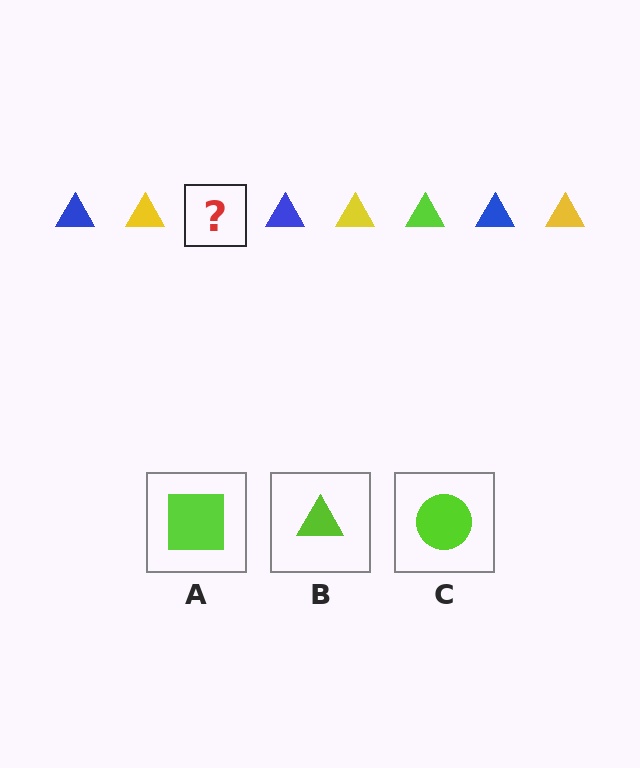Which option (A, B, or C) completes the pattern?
B.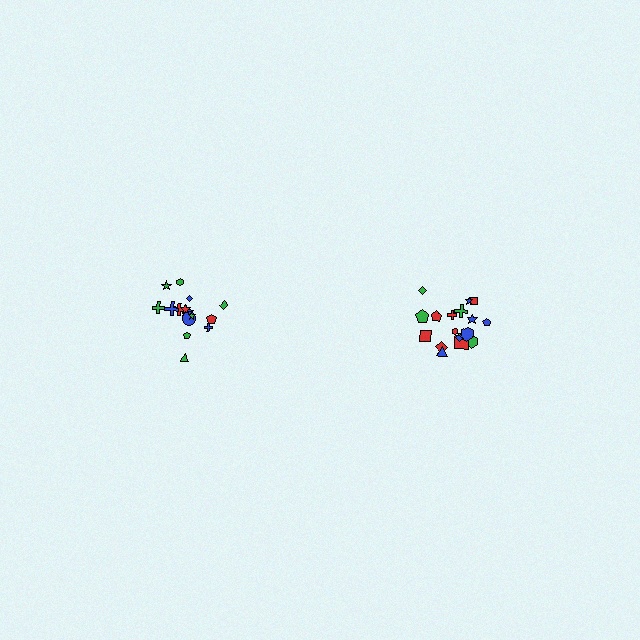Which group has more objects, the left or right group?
The right group.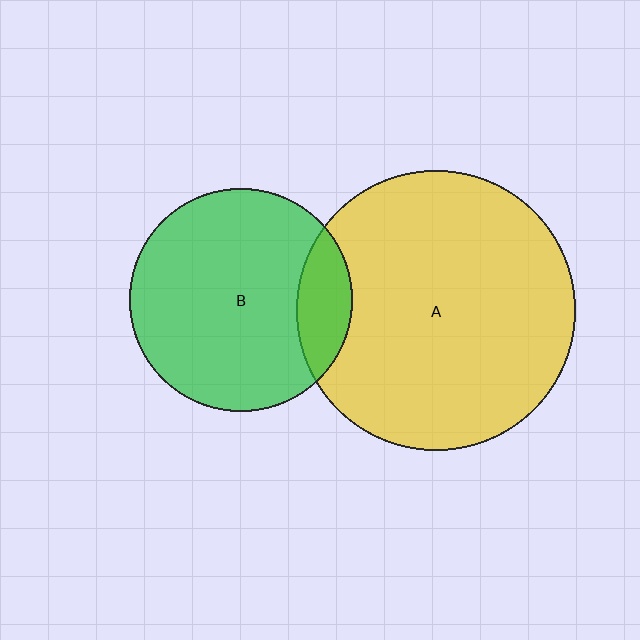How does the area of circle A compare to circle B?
Approximately 1.6 times.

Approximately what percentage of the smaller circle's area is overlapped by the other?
Approximately 15%.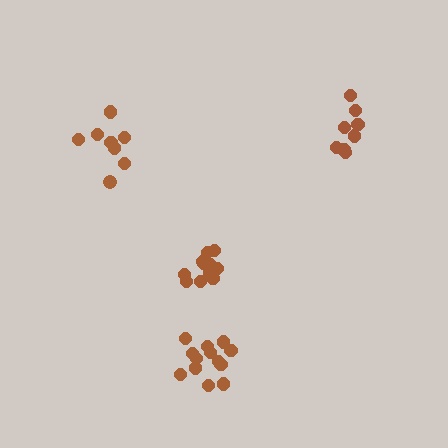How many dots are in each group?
Group 1: 8 dots, Group 2: 8 dots, Group 3: 12 dots, Group 4: 13 dots (41 total).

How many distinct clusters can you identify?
There are 4 distinct clusters.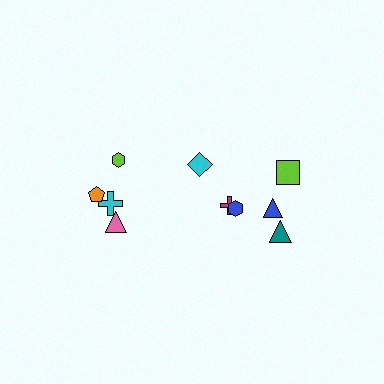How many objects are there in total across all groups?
There are 10 objects.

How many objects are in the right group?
There are 6 objects.